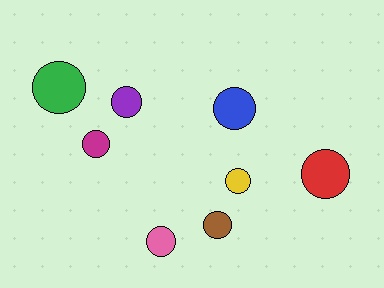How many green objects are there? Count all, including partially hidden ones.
There is 1 green object.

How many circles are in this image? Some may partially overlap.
There are 8 circles.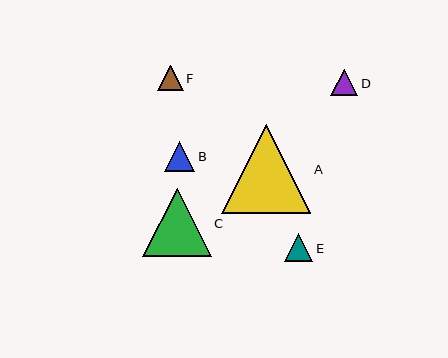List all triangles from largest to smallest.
From largest to smallest: A, C, B, E, D, F.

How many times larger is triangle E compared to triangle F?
Triangle E is approximately 1.1 times the size of triangle F.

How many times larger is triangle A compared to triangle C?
Triangle A is approximately 1.3 times the size of triangle C.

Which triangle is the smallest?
Triangle F is the smallest with a size of approximately 25 pixels.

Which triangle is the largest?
Triangle A is the largest with a size of approximately 90 pixels.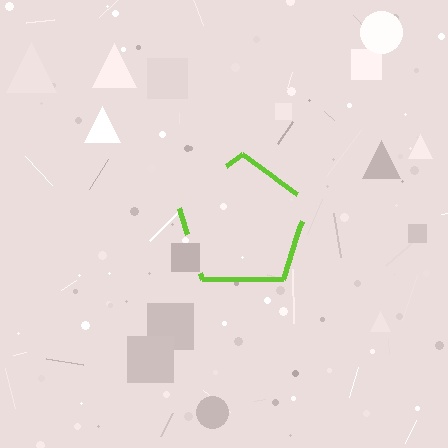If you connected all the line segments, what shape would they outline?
They would outline a pentagon.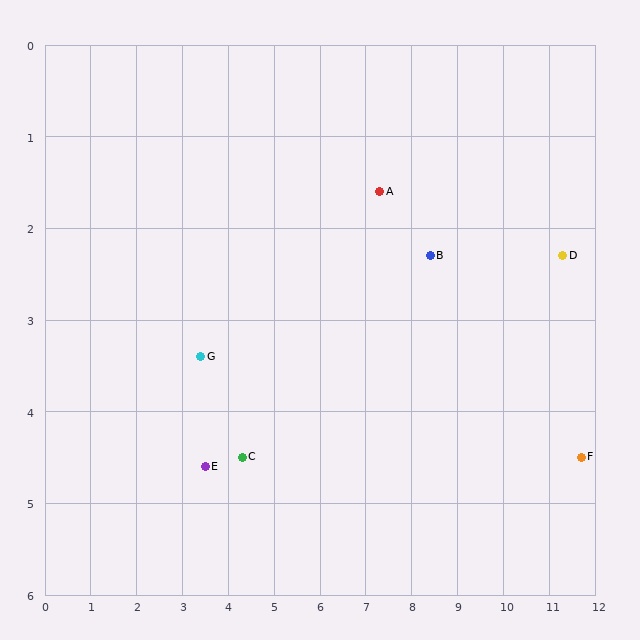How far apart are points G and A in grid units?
Points G and A are about 4.3 grid units apart.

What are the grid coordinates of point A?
Point A is at approximately (7.3, 1.6).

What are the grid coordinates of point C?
Point C is at approximately (4.3, 4.5).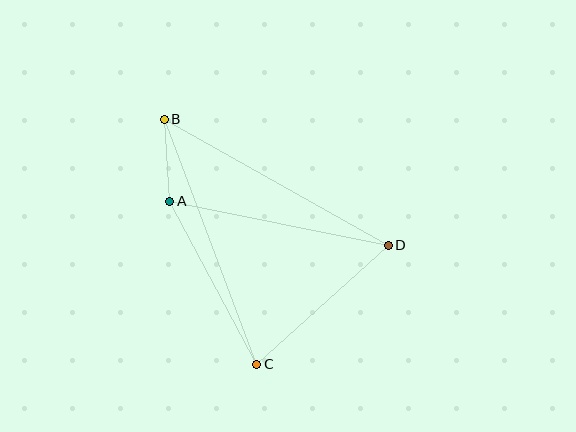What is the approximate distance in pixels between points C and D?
The distance between C and D is approximately 177 pixels.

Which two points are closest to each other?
Points A and B are closest to each other.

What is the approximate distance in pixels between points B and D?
The distance between B and D is approximately 257 pixels.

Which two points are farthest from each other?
Points B and C are farthest from each other.